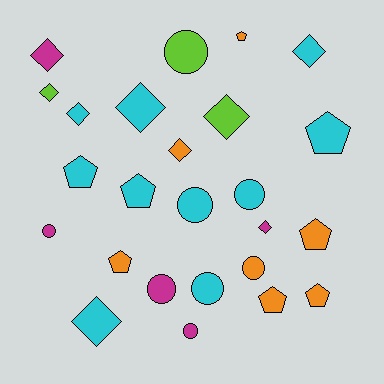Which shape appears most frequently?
Diamond, with 9 objects.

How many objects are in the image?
There are 25 objects.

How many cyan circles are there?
There are 3 cyan circles.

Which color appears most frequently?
Cyan, with 10 objects.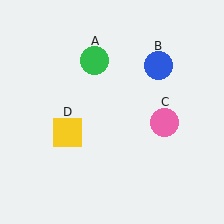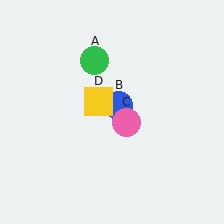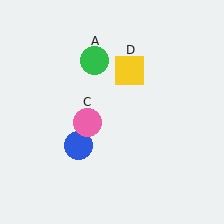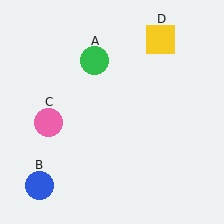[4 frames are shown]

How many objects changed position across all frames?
3 objects changed position: blue circle (object B), pink circle (object C), yellow square (object D).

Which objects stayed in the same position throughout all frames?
Green circle (object A) remained stationary.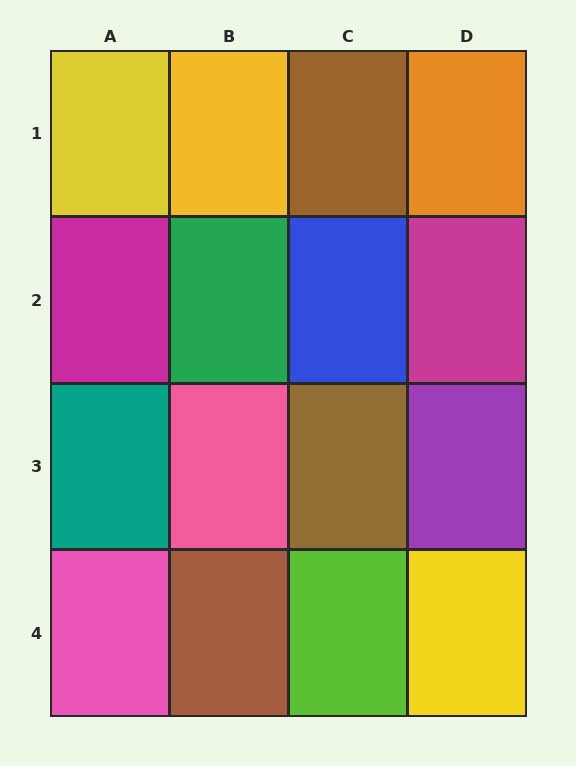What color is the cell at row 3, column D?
Purple.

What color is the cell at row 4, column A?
Pink.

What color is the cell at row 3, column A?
Teal.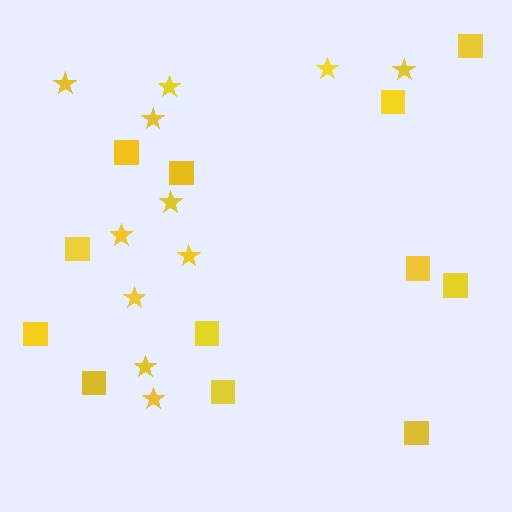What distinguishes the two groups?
There are 2 groups: one group of squares (12) and one group of stars (11).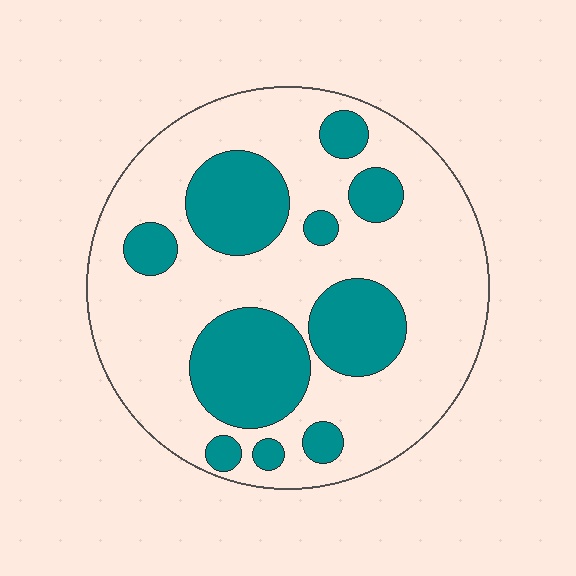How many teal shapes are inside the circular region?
10.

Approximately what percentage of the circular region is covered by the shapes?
Approximately 30%.